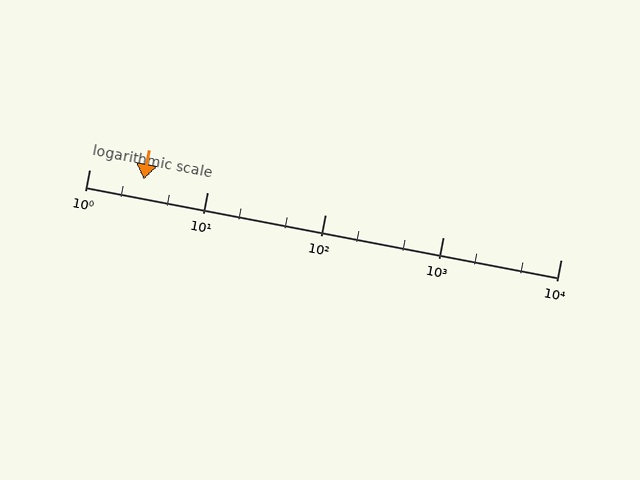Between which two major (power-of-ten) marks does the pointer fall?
The pointer is between 1 and 10.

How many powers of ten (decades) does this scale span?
The scale spans 4 decades, from 1 to 10000.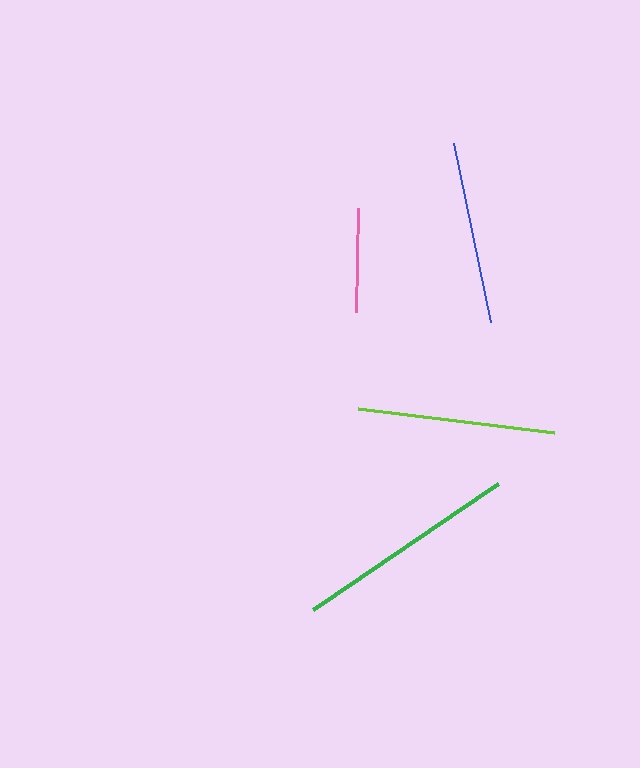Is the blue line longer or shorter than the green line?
The green line is longer than the blue line.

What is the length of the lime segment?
The lime segment is approximately 198 pixels long.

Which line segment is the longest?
The green line is the longest at approximately 225 pixels.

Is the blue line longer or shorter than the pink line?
The blue line is longer than the pink line.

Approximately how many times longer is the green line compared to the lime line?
The green line is approximately 1.1 times the length of the lime line.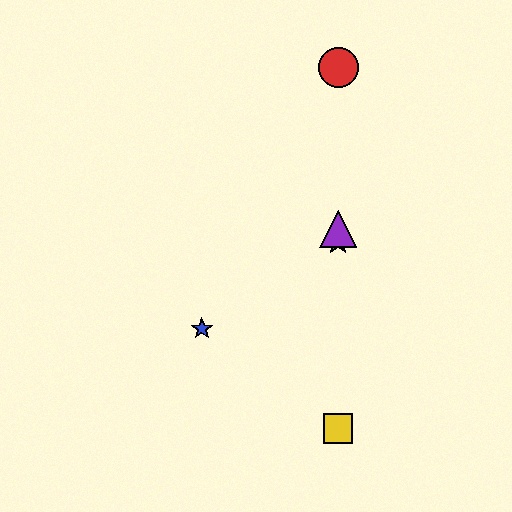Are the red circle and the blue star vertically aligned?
No, the red circle is at x≈338 and the blue star is at x≈202.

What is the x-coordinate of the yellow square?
The yellow square is at x≈338.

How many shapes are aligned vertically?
4 shapes (the red circle, the green star, the yellow square, the purple triangle) are aligned vertically.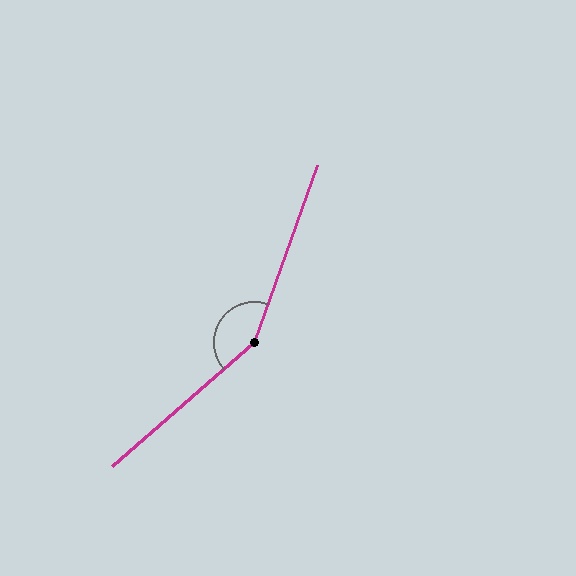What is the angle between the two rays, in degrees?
Approximately 151 degrees.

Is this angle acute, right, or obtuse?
It is obtuse.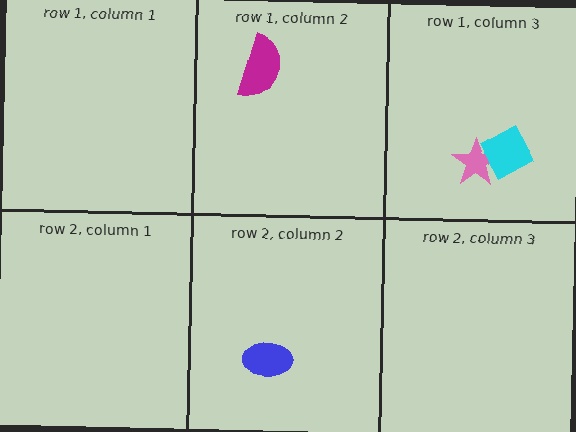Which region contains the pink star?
The row 1, column 3 region.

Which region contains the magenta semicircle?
The row 1, column 2 region.